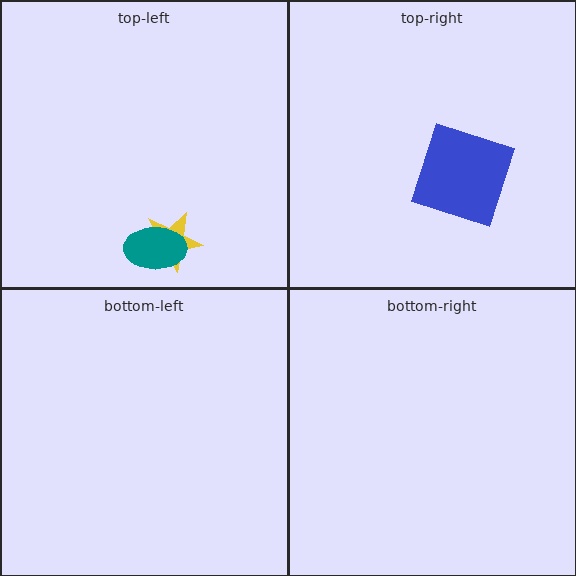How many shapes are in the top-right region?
1.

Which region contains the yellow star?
The top-left region.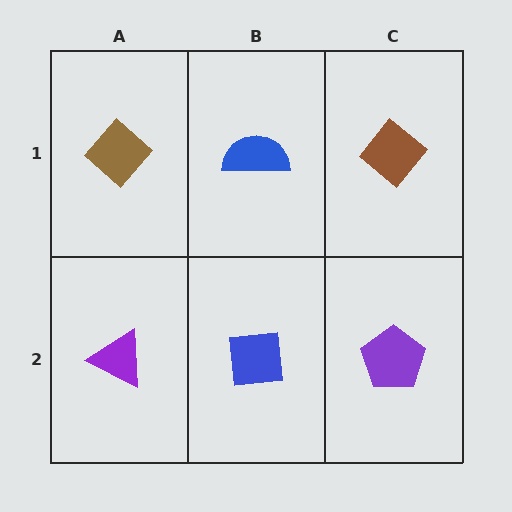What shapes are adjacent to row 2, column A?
A brown diamond (row 1, column A), a blue square (row 2, column B).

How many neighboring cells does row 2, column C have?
2.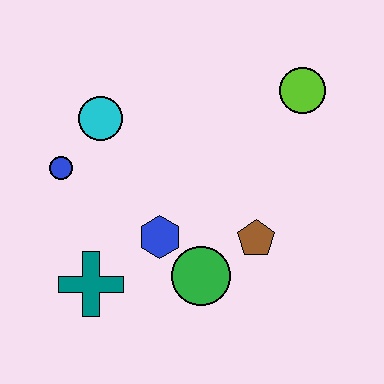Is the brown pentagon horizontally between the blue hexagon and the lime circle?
Yes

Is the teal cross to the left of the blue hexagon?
Yes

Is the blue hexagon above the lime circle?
No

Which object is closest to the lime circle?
The brown pentagon is closest to the lime circle.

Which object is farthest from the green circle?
The lime circle is farthest from the green circle.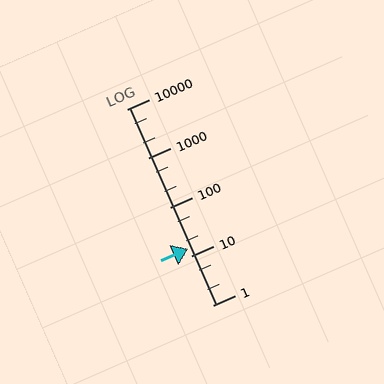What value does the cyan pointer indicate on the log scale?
The pointer indicates approximately 14.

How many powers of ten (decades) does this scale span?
The scale spans 4 decades, from 1 to 10000.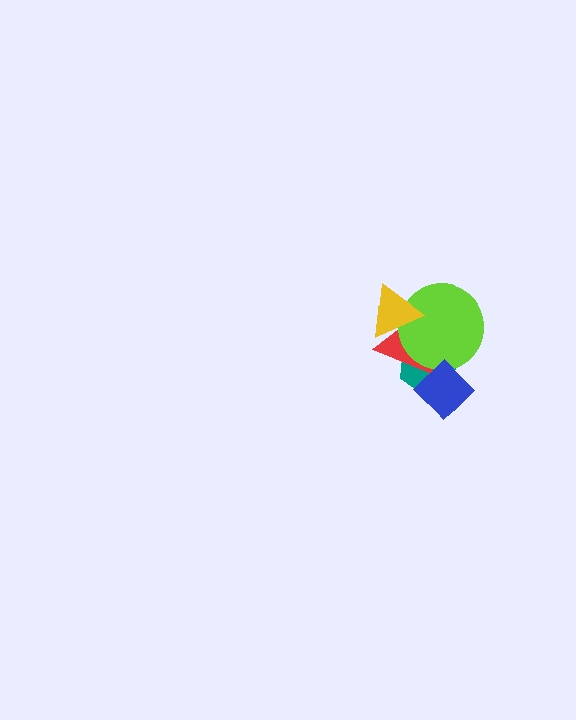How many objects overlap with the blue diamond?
3 objects overlap with the blue diamond.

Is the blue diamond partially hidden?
No, no other shape covers it.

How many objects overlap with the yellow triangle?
2 objects overlap with the yellow triangle.